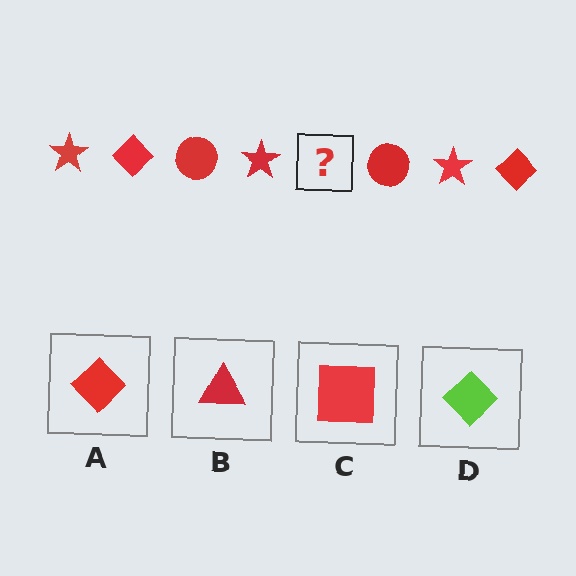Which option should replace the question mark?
Option A.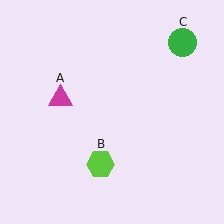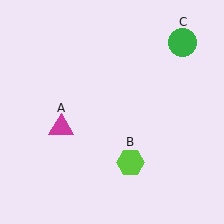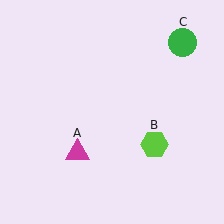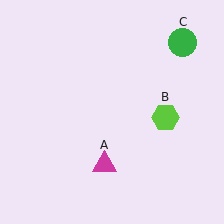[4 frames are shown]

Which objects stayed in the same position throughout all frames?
Green circle (object C) remained stationary.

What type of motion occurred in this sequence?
The magenta triangle (object A), lime hexagon (object B) rotated counterclockwise around the center of the scene.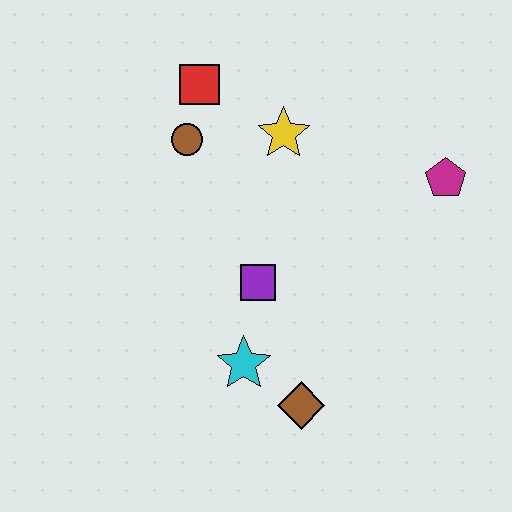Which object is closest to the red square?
The brown circle is closest to the red square.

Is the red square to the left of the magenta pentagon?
Yes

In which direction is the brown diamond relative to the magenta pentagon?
The brown diamond is below the magenta pentagon.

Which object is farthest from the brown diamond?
The red square is farthest from the brown diamond.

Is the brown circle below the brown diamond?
No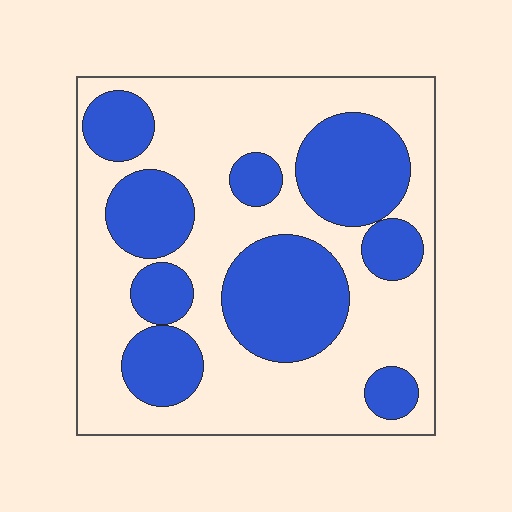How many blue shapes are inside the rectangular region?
9.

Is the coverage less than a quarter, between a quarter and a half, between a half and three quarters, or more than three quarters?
Between a quarter and a half.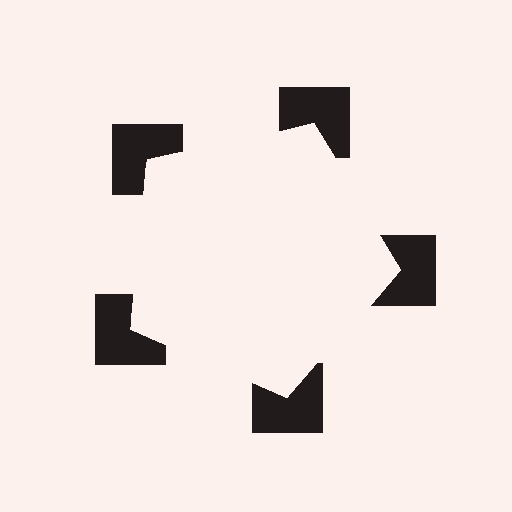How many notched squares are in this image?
There are 5 — one at each vertex of the illusory pentagon.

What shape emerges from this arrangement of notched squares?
An illusory pentagon — its edges are inferred from the aligned wedge cuts in the notched squares, not physically drawn.